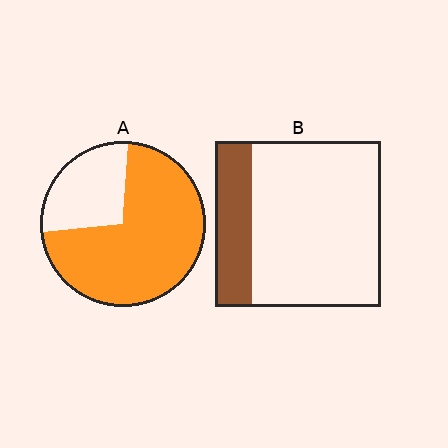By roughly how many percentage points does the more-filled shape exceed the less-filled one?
By roughly 50 percentage points (A over B).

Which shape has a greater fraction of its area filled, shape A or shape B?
Shape A.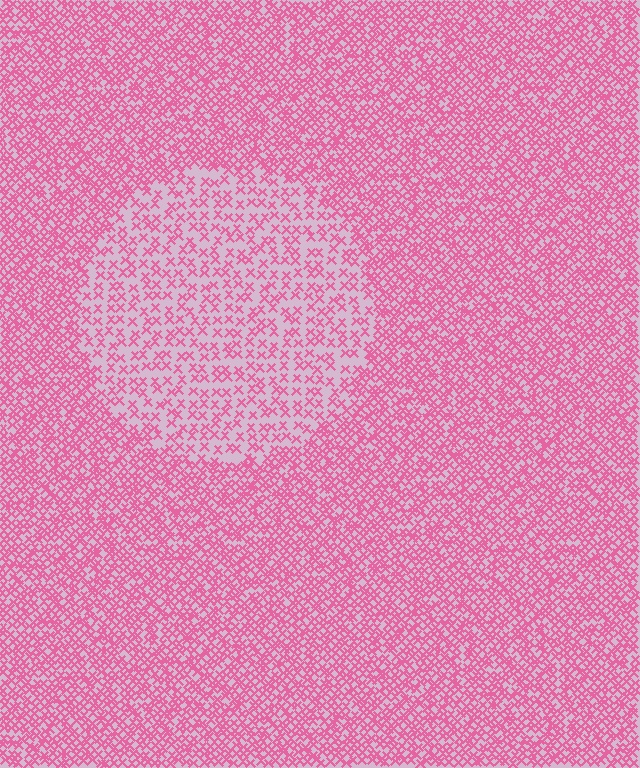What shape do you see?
I see a circle.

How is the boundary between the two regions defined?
The boundary is defined by a change in element density (approximately 2.1x ratio). All elements are the same color, size, and shape.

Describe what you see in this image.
The image contains small pink elements arranged at two different densities. A circle-shaped region is visible where the elements are less densely packed than the surrounding area.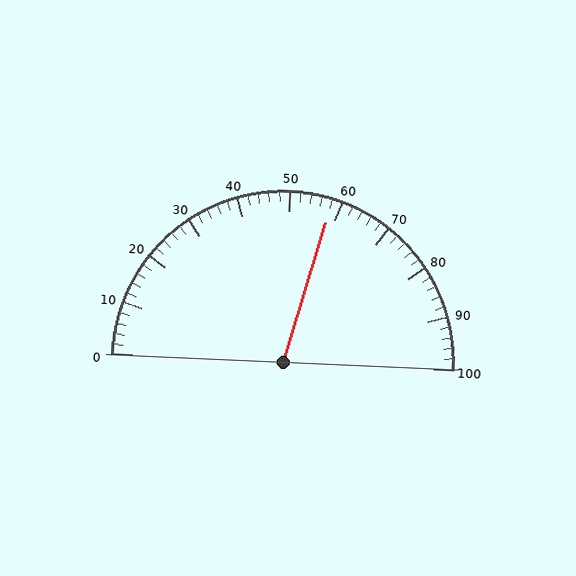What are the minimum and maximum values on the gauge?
The gauge ranges from 0 to 100.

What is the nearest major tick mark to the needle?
The nearest major tick mark is 60.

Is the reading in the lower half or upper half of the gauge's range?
The reading is in the upper half of the range (0 to 100).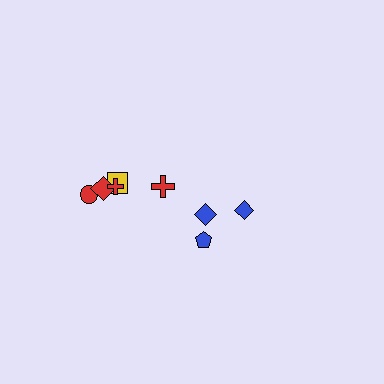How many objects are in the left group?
There are 5 objects.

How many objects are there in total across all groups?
There are 8 objects.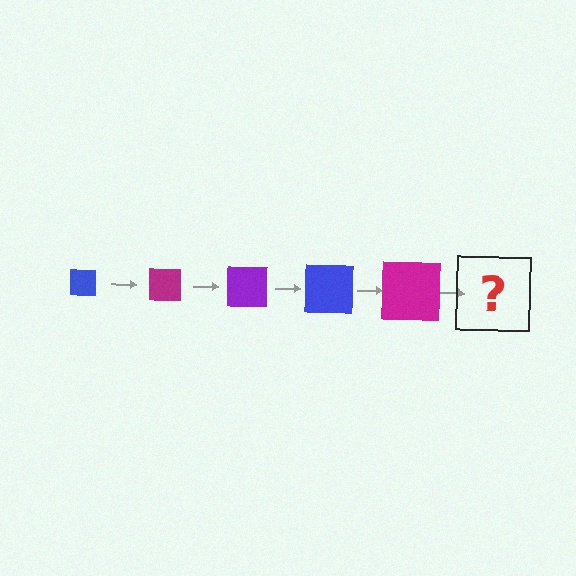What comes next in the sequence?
The next element should be a purple square, larger than the previous one.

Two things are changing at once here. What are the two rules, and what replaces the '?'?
The two rules are that the square grows larger each step and the color cycles through blue, magenta, and purple. The '?' should be a purple square, larger than the previous one.